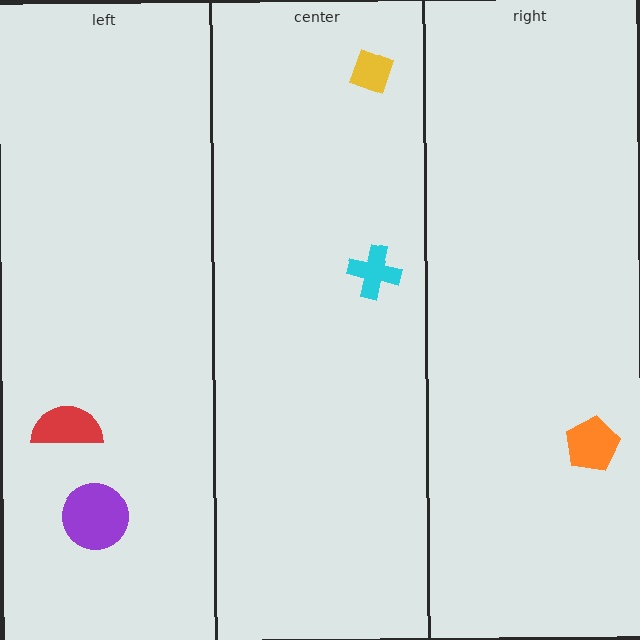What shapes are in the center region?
The yellow diamond, the cyan cross.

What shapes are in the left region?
The red semicircle, the purple circle.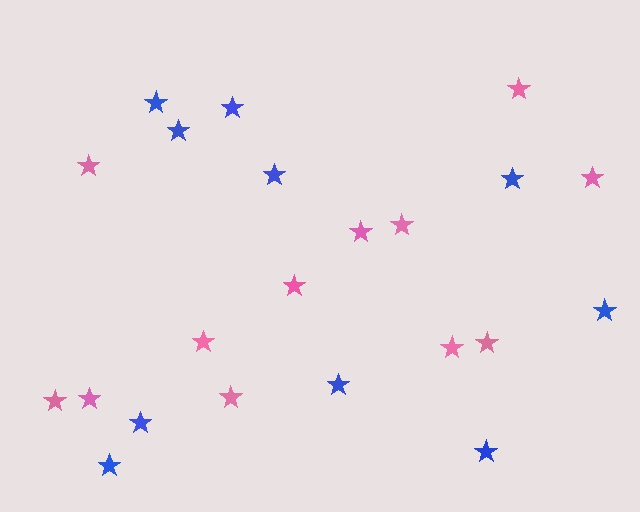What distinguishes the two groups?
There are 2 groups: one group of pink stars (12) and one group of blue stars (10).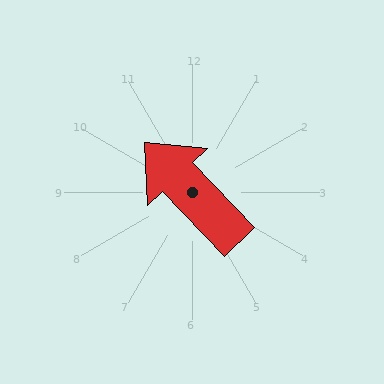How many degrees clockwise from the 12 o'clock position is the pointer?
Approximately 317 degrees.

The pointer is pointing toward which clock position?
Roughly 11 o'clock.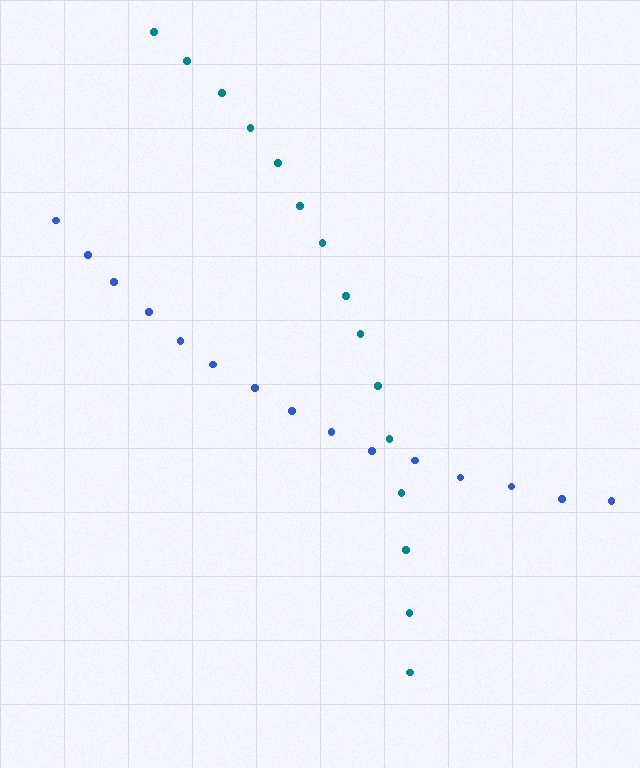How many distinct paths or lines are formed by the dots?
There are 2 distinct paths.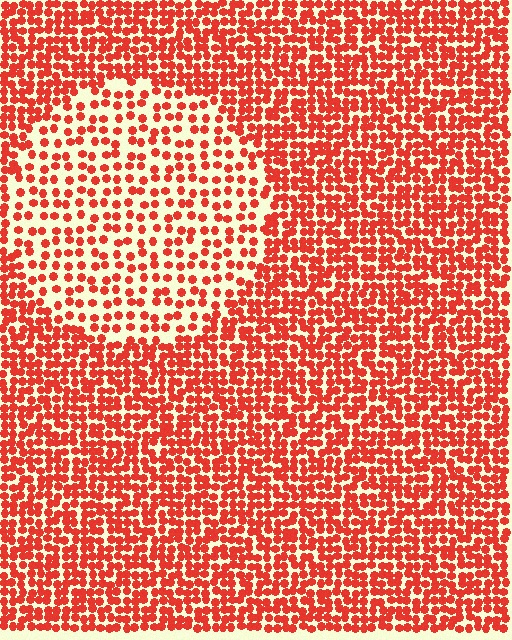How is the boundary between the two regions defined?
The boundary is defined by a change in element density (approximately 2.0x ratio). All elements are the same color, size, and shape.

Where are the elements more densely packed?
The elements are more densely packed outside the circle boundary.